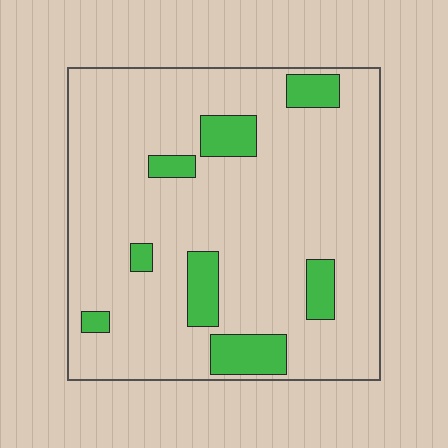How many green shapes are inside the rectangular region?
8.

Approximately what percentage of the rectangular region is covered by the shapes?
Approximately 15%.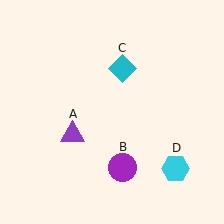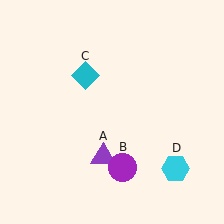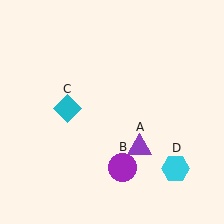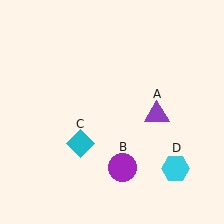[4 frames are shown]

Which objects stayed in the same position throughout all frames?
Purple circle (object B) and cyan hexagon (object D) remained stationary.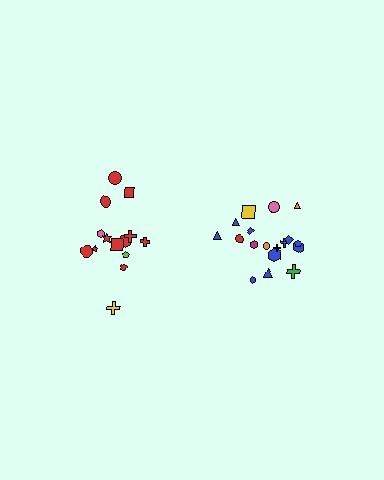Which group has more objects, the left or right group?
The right group.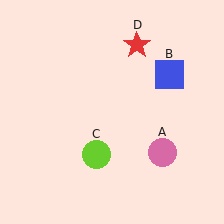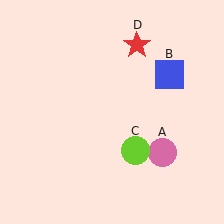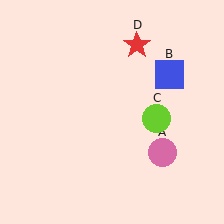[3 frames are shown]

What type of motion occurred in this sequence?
The lime circle (object C) rotated counterclockwise around the center of the scene.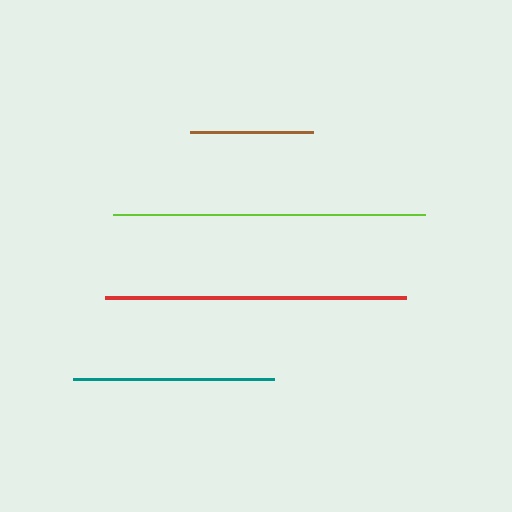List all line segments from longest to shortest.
From longest to shortest: lime, red, teal, brown.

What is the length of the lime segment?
The lime segment is approximately 312 pixels long.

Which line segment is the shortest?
The brown line is the shortest at approximately 123 pixels.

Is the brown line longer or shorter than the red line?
The red line is longer than the brown line.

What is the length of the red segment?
The red segment is approximately 302 pixels long.